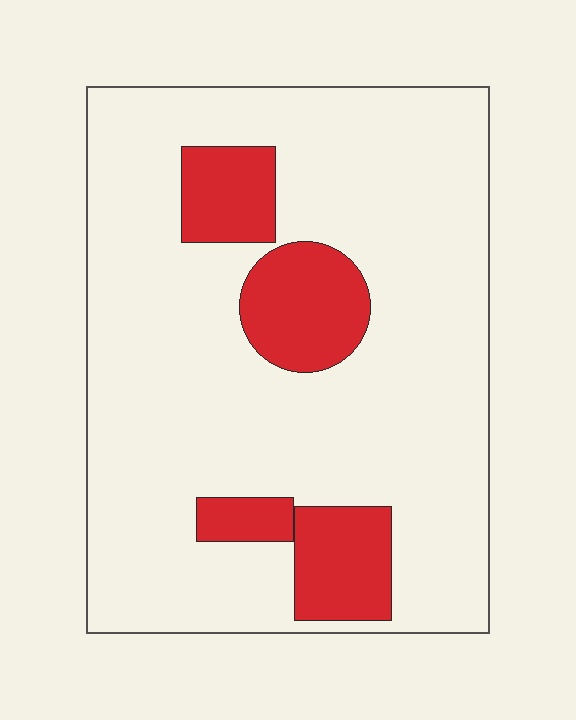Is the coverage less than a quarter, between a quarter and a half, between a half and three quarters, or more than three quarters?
Less than a quarter.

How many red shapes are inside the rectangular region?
4.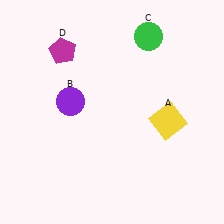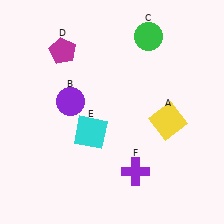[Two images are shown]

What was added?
A cyan square (E), a purple cross (F) were added in Image 2.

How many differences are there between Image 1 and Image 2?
There are 2 differences between the two images.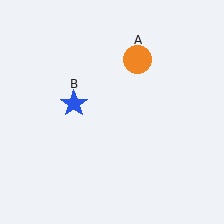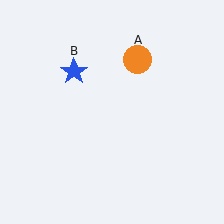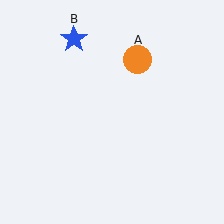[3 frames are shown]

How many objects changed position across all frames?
1 object changed position: blue star (object B).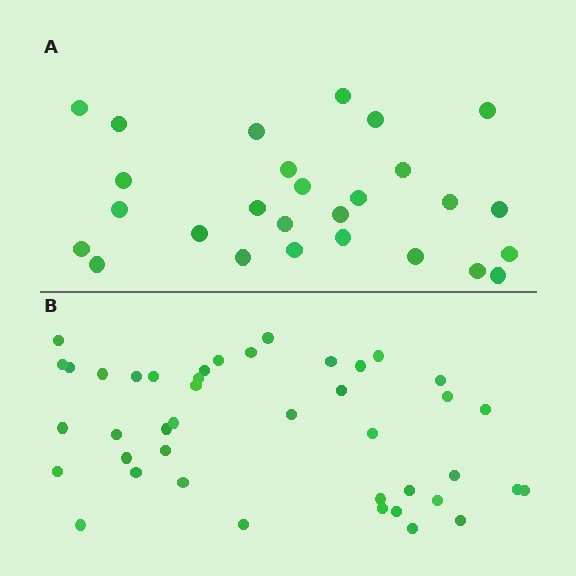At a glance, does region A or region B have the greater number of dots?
Region B (the bottom region) has more dots.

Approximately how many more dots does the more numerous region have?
Region B has approximately 15 more dots than region A.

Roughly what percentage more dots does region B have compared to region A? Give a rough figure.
About 55% more.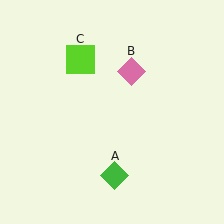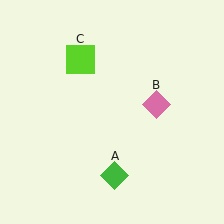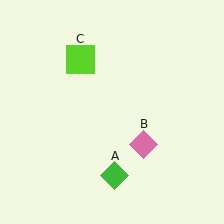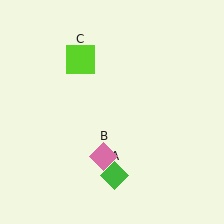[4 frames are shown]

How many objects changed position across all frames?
1 object changed position: pink diamond (object B).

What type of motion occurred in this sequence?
The pink diamond (object B) rotated clockwise around the center of the scene.